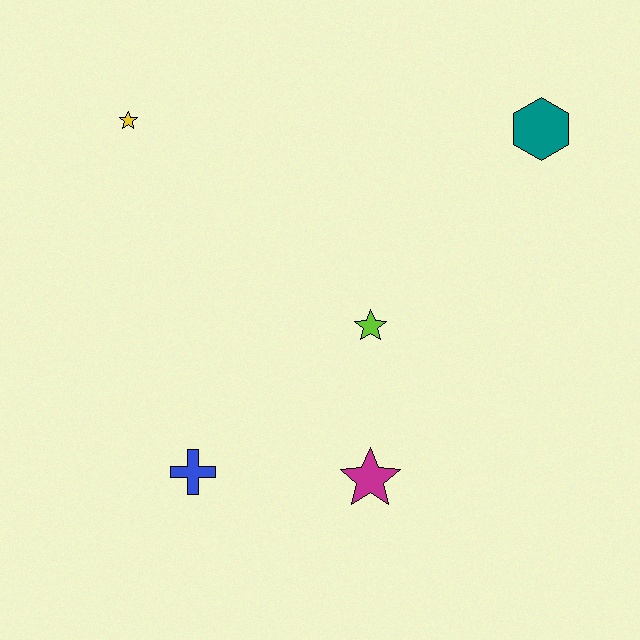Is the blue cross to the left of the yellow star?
No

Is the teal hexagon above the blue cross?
Yes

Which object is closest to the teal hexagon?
The lime star is closest to the teal hexagon.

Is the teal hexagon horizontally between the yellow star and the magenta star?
No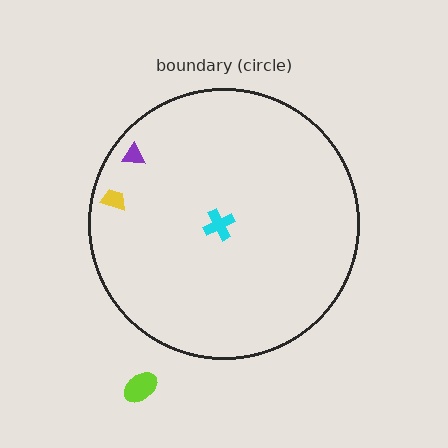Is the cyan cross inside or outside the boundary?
Inside.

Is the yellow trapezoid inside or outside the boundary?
Inside.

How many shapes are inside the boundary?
3 inside, 1 outside.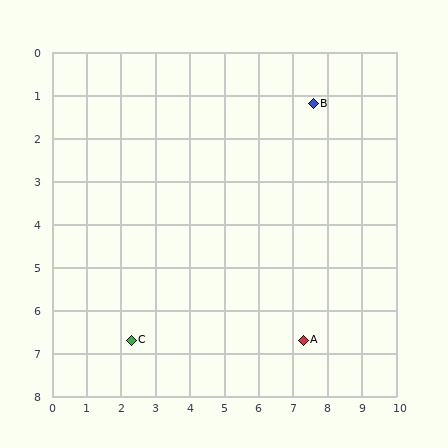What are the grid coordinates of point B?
Point B is at approximately (7.6, 1.2).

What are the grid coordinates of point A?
Point A is at approximately (7.3, 6.7).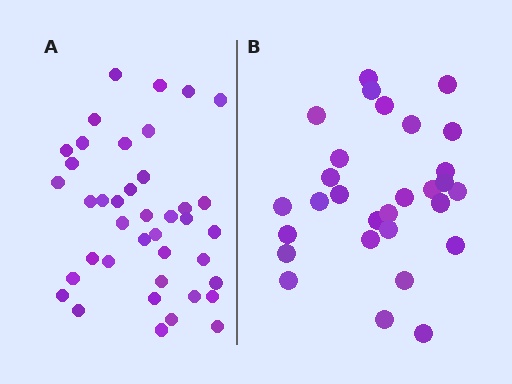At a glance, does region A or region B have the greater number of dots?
Region A (the left region) has more dots.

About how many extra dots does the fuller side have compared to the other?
Region A has roughly 12 or so more dots than region B.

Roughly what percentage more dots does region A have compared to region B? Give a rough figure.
About 40% more.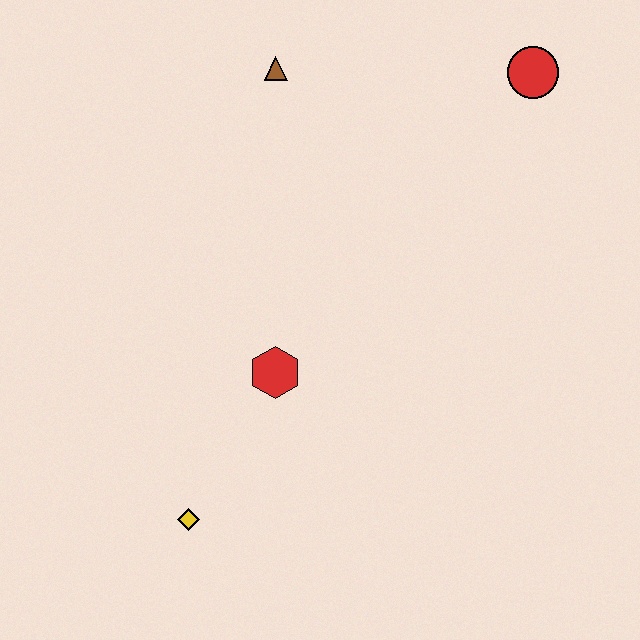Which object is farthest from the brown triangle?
The yellow diamond is farthest from the brown triangle.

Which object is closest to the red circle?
The brown triangle is closest to the red circle.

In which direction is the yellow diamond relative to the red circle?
The yellow diamond is below the red circle.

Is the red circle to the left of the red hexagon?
No